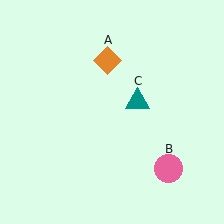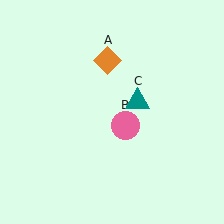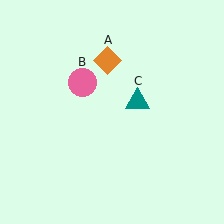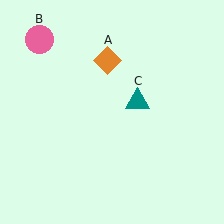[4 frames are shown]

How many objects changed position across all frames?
1 object changed position: pink circle (object B).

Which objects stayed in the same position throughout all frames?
Orange diamond (object A) and teal triangle (object C) remained stationary.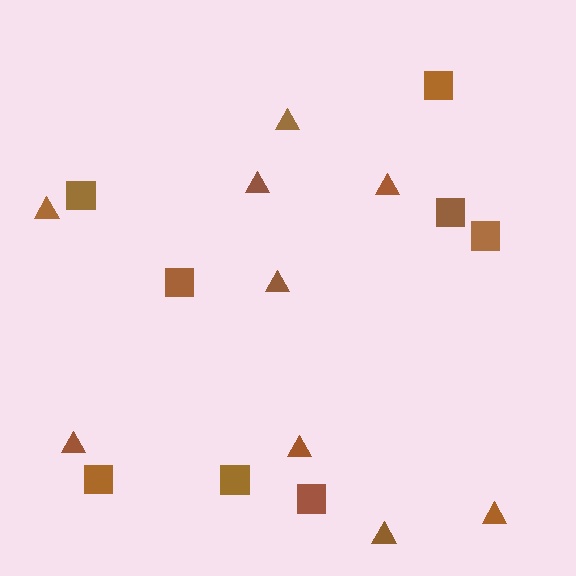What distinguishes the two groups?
There are 2 groups: one group of squares (8) and one group of triangles (9).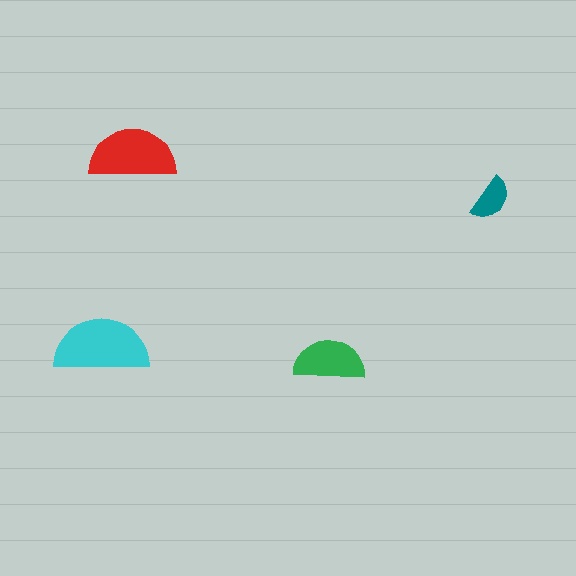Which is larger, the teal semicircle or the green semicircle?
The green one.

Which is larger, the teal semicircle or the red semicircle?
The red one.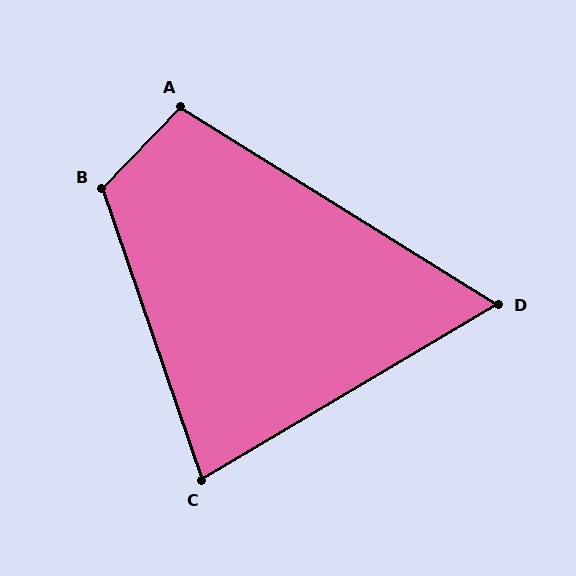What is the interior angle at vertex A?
Approximately 102 degrees (obtuse).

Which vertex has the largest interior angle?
B, at approximately 117 degrees.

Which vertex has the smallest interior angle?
D, at approximately 63 degrees.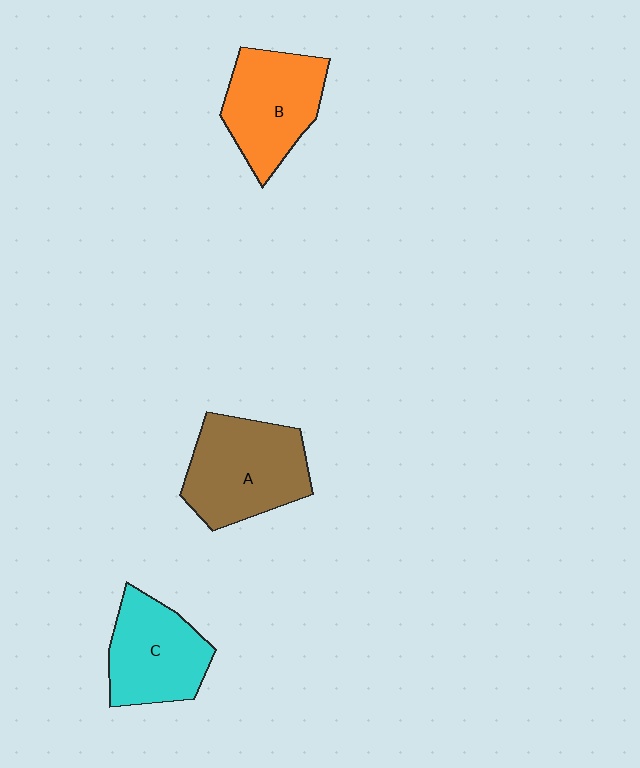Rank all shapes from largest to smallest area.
From largest to smallest: A (brown), B (orange), C (cyan).